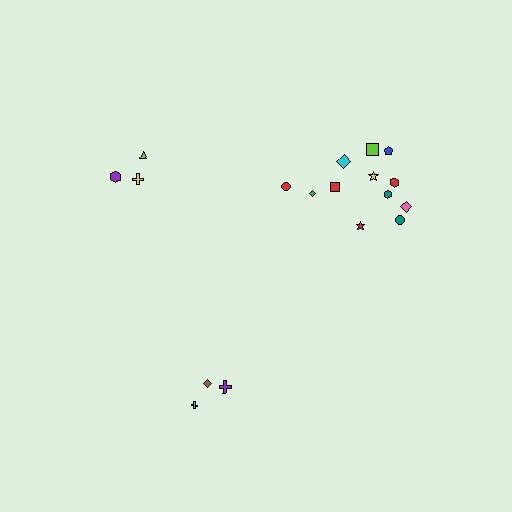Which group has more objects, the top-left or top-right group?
The top-right group.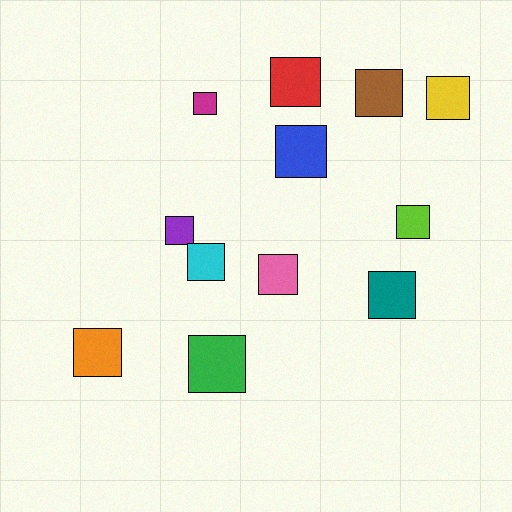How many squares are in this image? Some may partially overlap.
There are 12 squares.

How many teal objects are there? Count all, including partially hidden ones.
There is 1 teal object.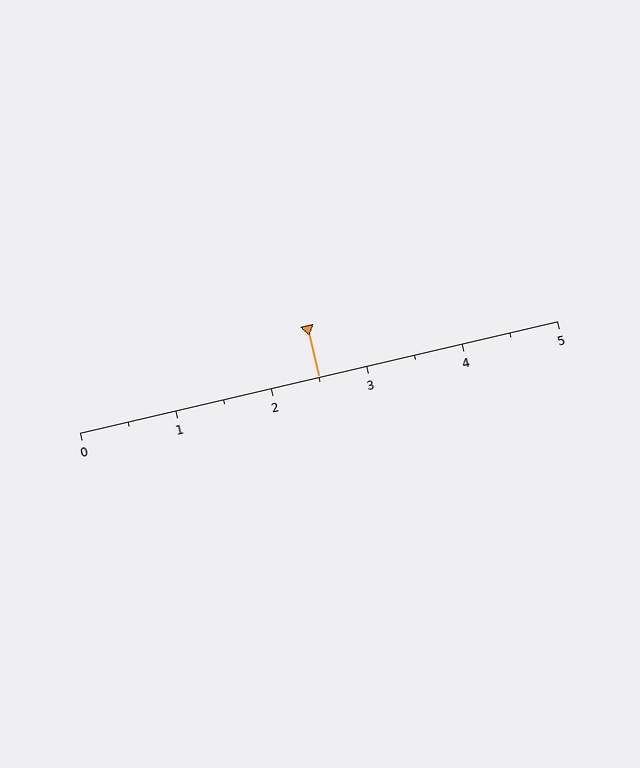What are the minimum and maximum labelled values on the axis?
The axis runs from 0 to 5.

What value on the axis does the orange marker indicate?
The marker indicates approximately 2.5.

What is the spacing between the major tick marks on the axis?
The major ticks are spaced 1 apart.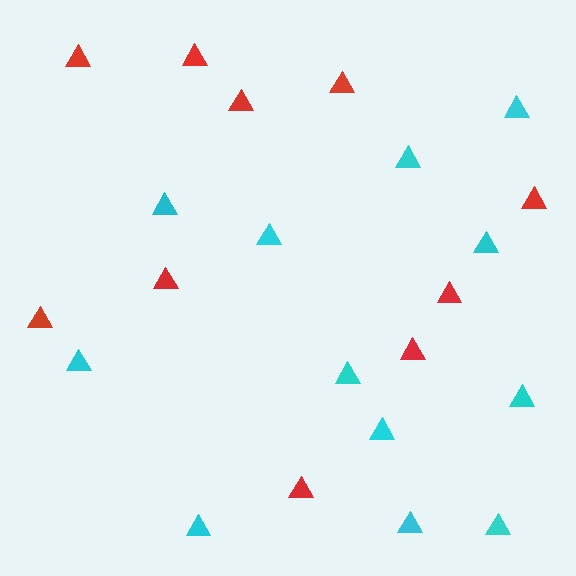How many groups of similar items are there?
There are 2 groups: one group of red triangles (10) and one group of cyan triangles (12).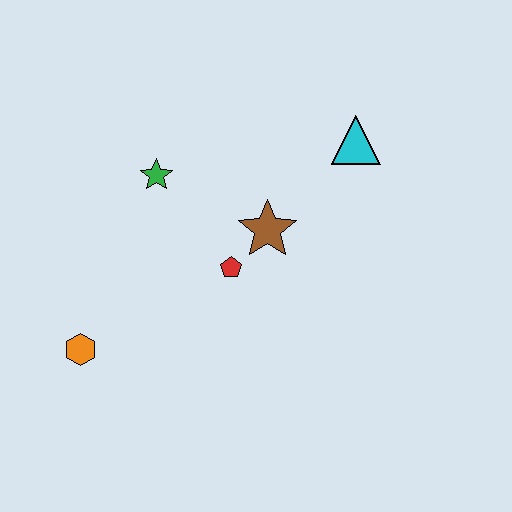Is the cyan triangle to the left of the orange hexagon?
No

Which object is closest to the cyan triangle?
The brown star is closest to the cyan triangle.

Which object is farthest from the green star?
The cyan triangle is farthest from the green star.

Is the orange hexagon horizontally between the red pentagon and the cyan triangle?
No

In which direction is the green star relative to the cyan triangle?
The green star is to the left of the cyan triangle.